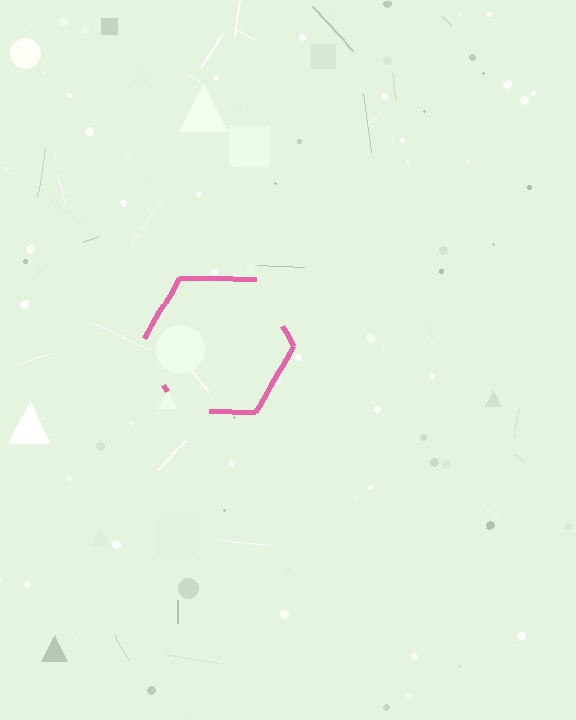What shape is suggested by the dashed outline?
The dashed outline suggests a hexagon.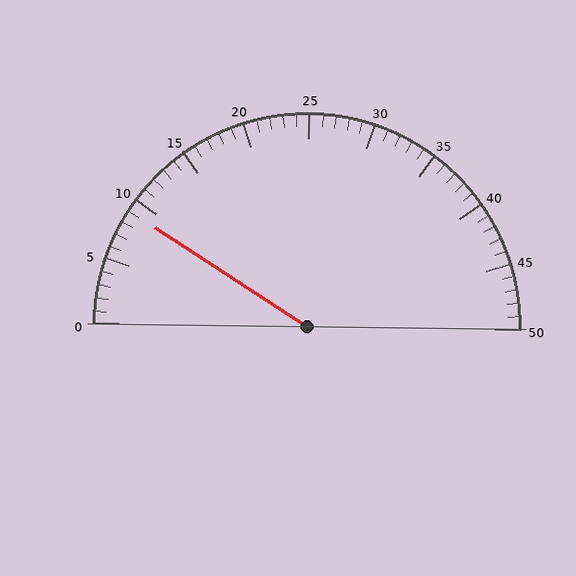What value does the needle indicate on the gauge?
The needle indicates approximately 9.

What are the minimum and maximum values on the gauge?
The gauge ranges from 0 to 50.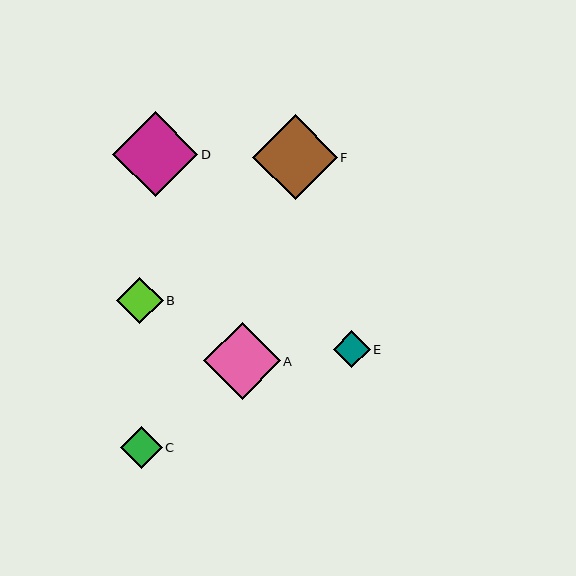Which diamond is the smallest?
Diamond E is the smallest with a size of approximately 37 pixels.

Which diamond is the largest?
Diamond D is the largest with a size of approximately 85 pixels.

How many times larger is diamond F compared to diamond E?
Diamond F is approximately 2.3 times the size of diamond E.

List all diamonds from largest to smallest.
From largest to smallest: D, F, A, B, C, E.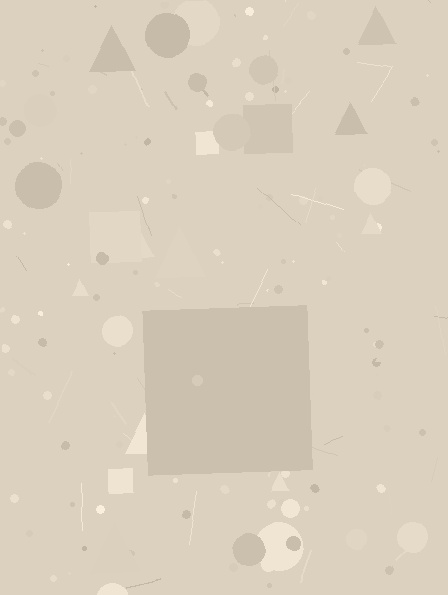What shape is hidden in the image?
A square is hidden in the image.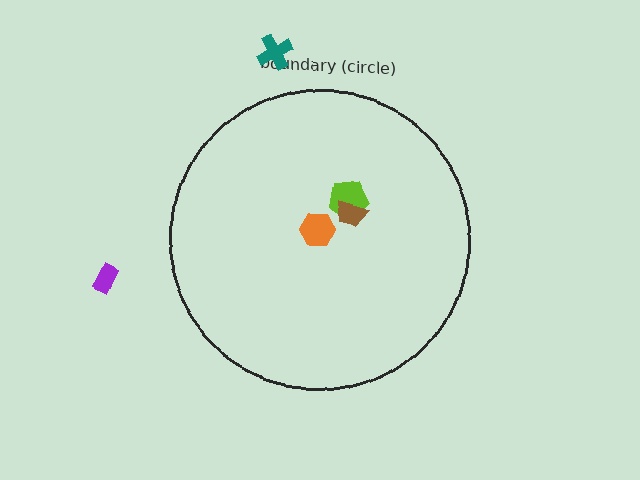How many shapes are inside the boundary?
3 inside, 2 outside.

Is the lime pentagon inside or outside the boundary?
Inside.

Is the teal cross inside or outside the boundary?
Outside.